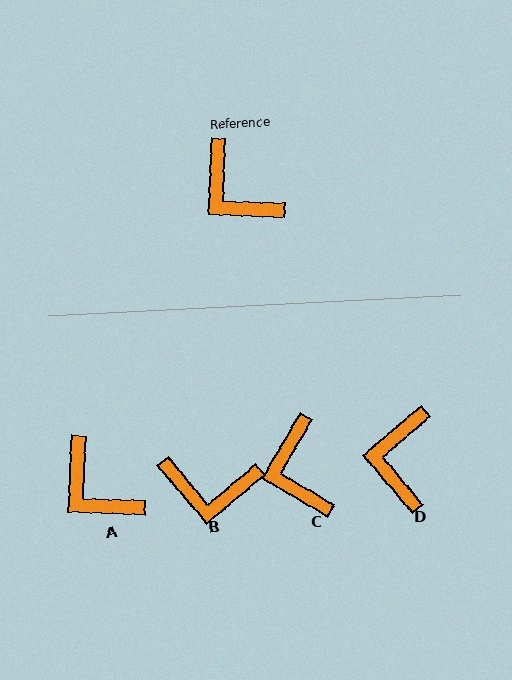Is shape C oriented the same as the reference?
No, it is off by about 28 degrees.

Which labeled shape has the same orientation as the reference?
A.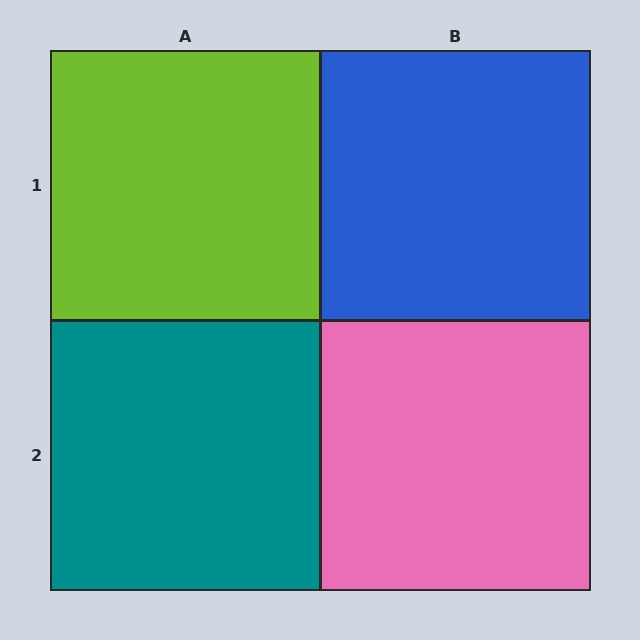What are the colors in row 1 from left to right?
Lime, blue.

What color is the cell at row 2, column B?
Pink.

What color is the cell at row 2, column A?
Teal.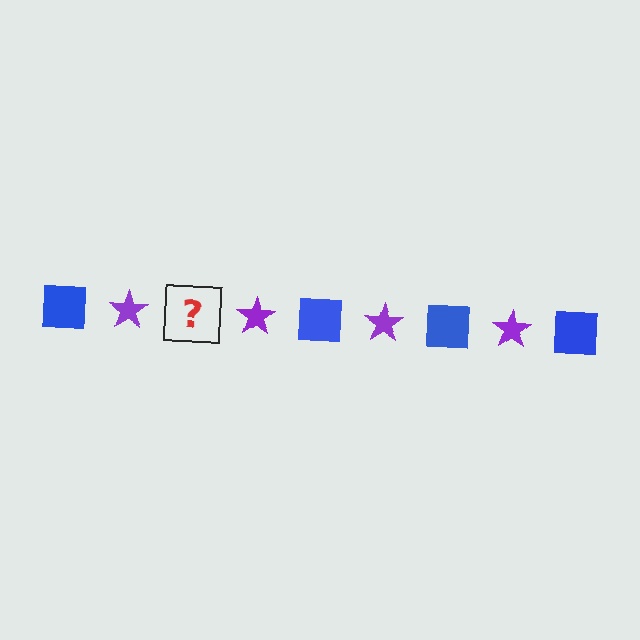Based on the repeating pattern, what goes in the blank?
The blank should be a blue square.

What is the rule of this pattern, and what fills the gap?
The rule is that the pattern alternates between blue square and purple star. The gap should be filled with a blue square.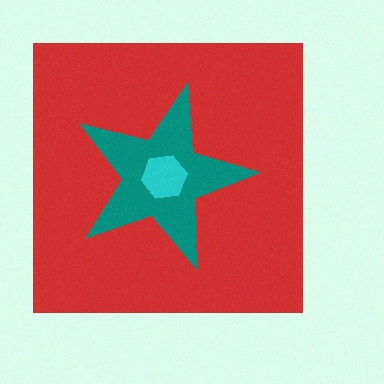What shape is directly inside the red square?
The teal star.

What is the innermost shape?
The cyan hexagon.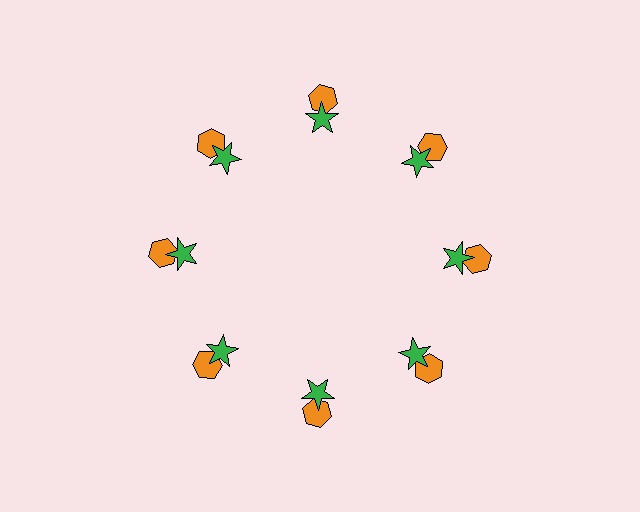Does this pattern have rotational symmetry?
Yes, this pattern has 8-fold rotational symmetry. It looks the same after rotating 45 degrees around the center.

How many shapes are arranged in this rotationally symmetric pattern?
There are 16 shapes, arranged in 8 groups of 2.